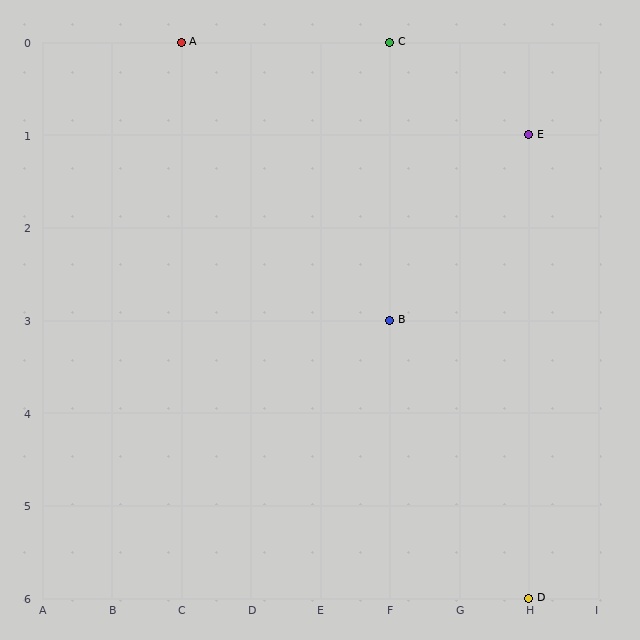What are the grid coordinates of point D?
Point D is at grid coordinates (H, 6).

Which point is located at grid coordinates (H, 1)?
Point E is at (H, 1).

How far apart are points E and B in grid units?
Points E and B are 2 columns and 2 rows apart (about 2.8 grid units diagonally).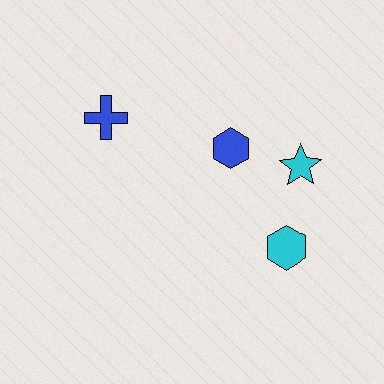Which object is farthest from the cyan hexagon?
The blue cross is farthest from the cyan hexagon.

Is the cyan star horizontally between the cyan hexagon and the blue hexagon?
No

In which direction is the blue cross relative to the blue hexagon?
The blue cross is to the left of the blue hexagon.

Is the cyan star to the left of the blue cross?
No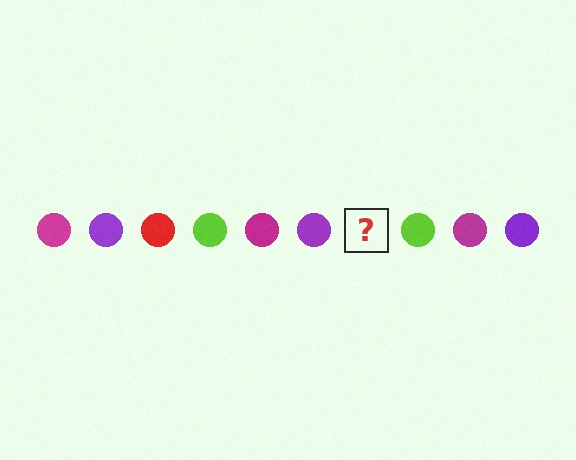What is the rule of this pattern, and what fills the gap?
The rule is that the pattern cycles through magenta, purple, red, lime circles. The gap should be filled with a red circle.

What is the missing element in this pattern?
The missing element is a red circle.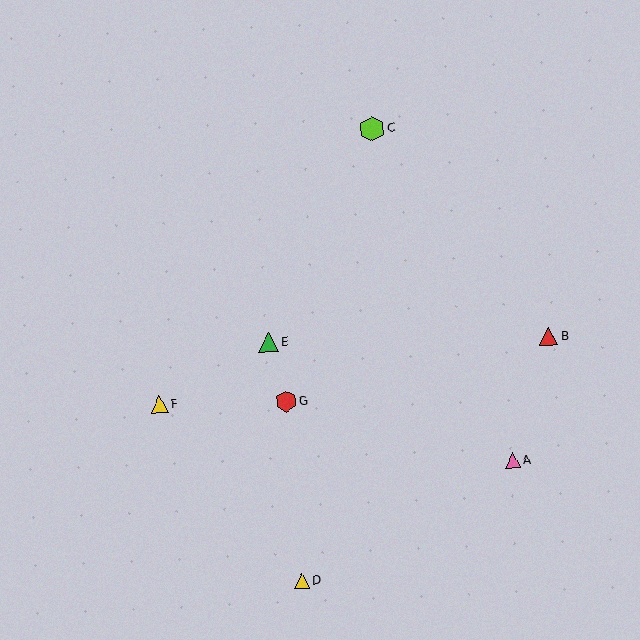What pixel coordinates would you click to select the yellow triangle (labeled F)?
Click at (159, 405) to select the yellow triangle F.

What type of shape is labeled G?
Shape G is a red hexagon.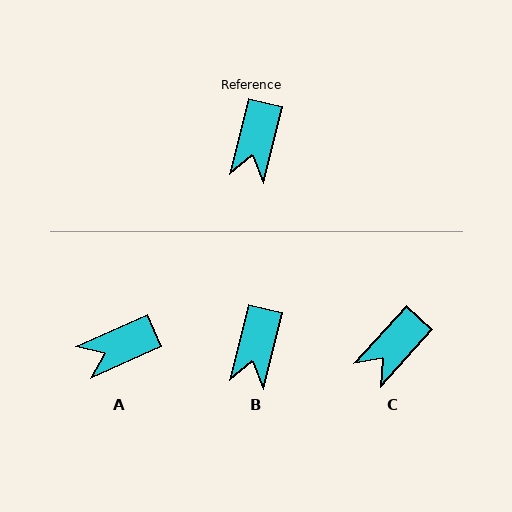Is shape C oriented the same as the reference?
No, it is off by about 28 degrees.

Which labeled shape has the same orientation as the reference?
B.